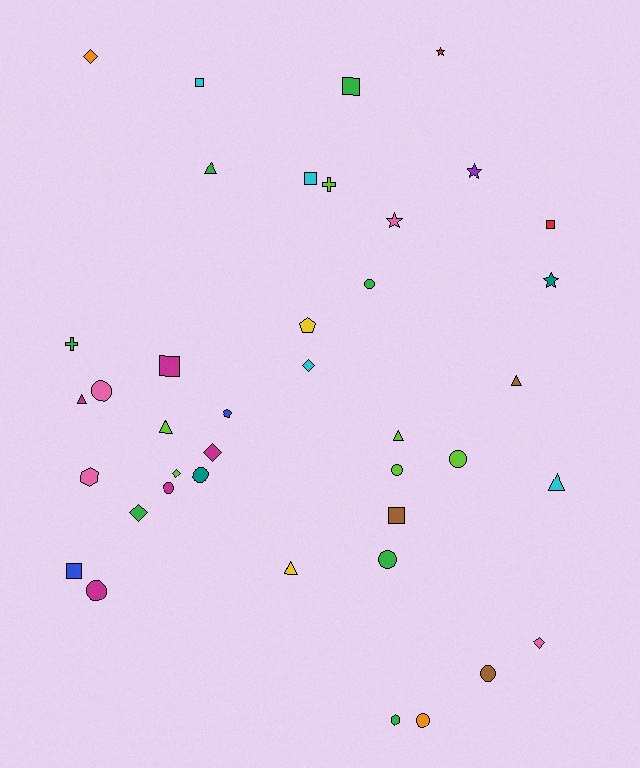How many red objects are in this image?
There are 2 red objects.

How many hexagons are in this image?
There are 2 hexagons.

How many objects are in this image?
There are 40 objects.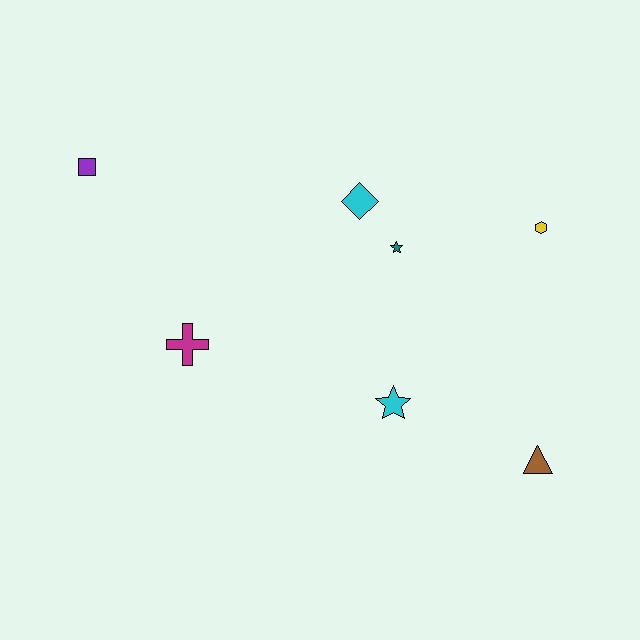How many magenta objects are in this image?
There is 1 magenta object.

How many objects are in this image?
There are 7 objects.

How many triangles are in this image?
There is 1 triangle.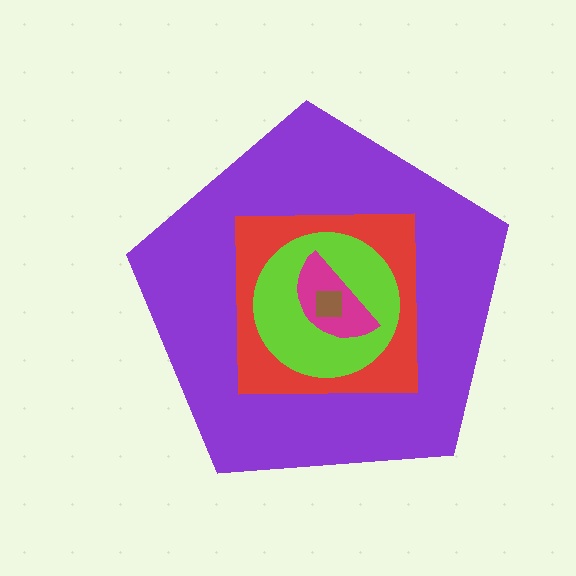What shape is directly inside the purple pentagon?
The red square.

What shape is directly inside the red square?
The lime circle.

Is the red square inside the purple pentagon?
Yes.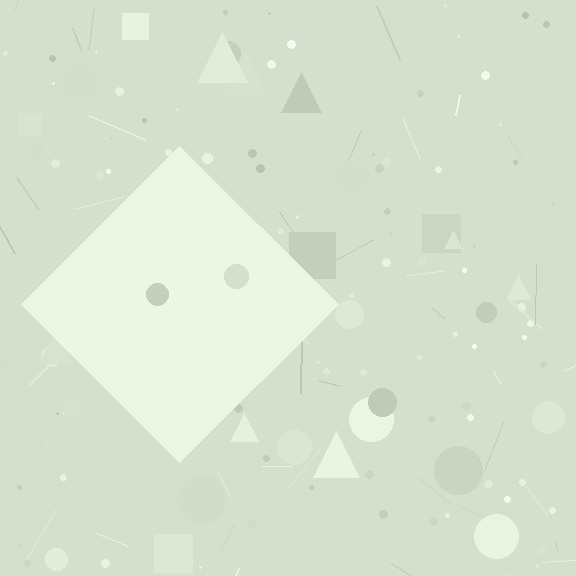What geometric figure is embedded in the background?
A diamond is embedded in the background.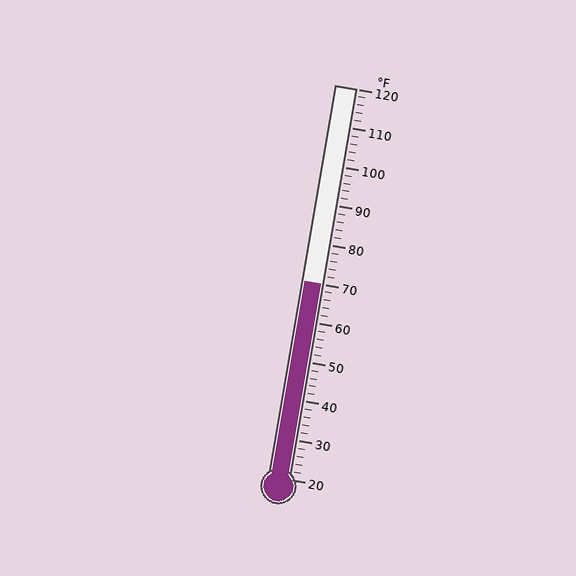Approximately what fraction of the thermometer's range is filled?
The thermometer is filled to approximately 50% of its range.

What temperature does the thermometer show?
The thermometer shows approximately 70°F.